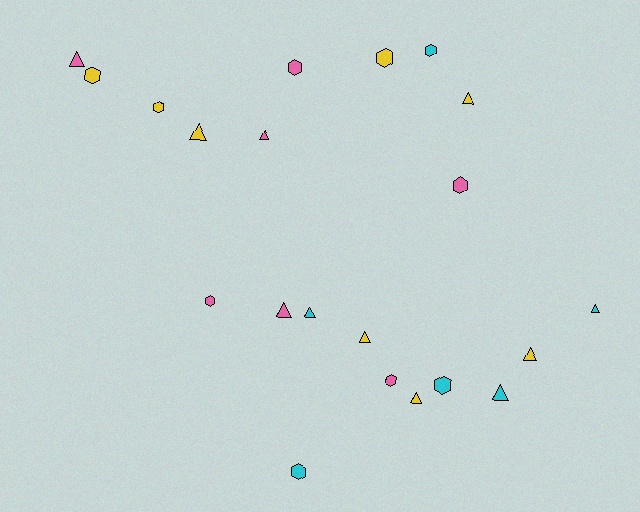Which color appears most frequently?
Yellow, with 8 objects.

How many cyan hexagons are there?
There are 3 cyan hexagons.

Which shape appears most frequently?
Triangle, with 11 objects.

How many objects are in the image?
There are 21 objects.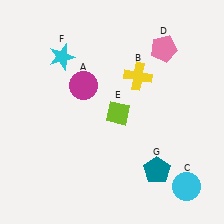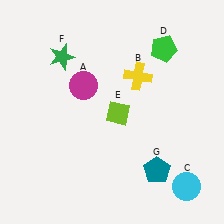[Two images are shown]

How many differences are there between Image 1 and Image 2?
There are 2 differences between the two images.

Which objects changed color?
D changed from pink to green. F changed from cyan to green.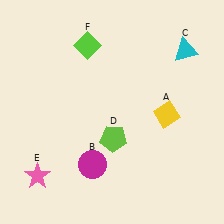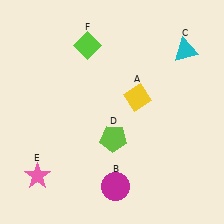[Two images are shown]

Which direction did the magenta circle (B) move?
The magenta circle (B) moved right.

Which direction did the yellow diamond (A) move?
The yellow diamond (A) moved left.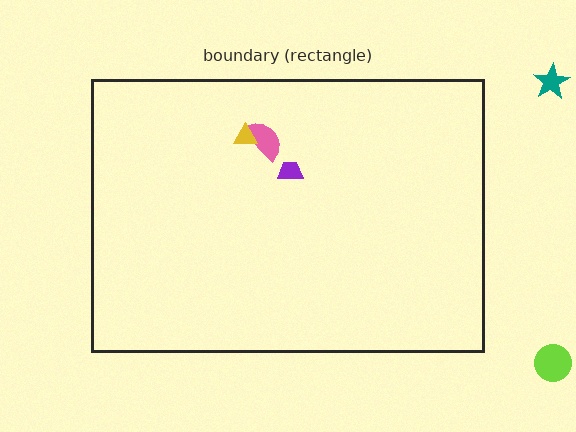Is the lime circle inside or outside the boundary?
Outside.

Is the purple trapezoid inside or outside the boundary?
Inside.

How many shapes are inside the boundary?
3 inside, 2 outside.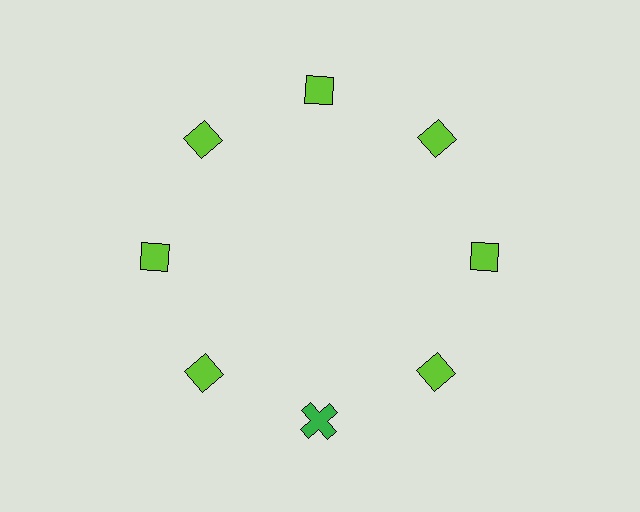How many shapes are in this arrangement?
There are 8 shapes arranged in a ring pattern.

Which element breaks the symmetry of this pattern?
The green cross at roughly the 6 o'clock position breaks the symmetry. All other shapes are lime diamonds.